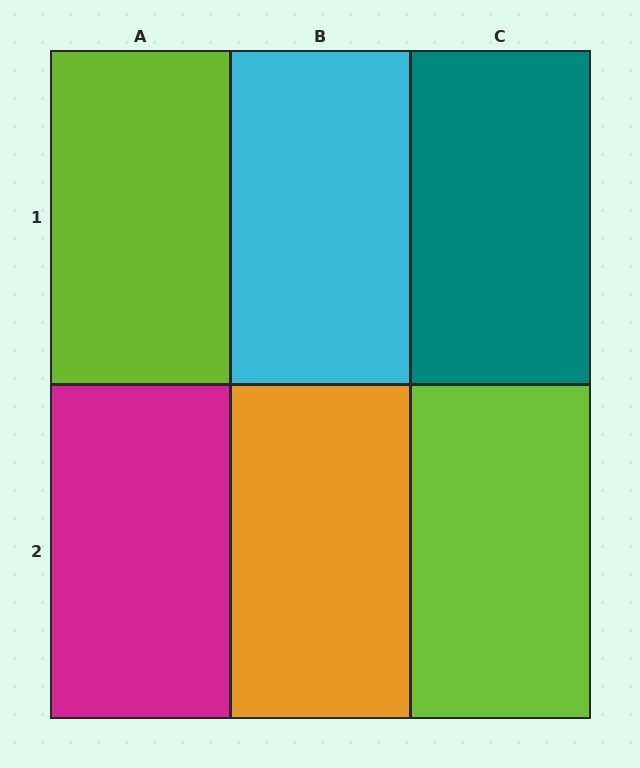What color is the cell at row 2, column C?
Lime.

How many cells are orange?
1 cell is orange.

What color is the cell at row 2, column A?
Magenta.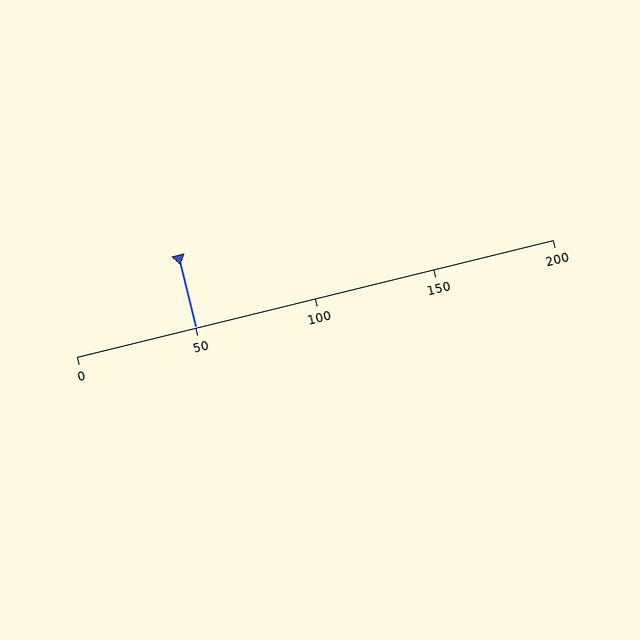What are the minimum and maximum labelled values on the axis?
The axis runs from 0 to 200.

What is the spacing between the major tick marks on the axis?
The major ticks are spaced 50 apart.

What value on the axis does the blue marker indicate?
The marker indicates approximately 50.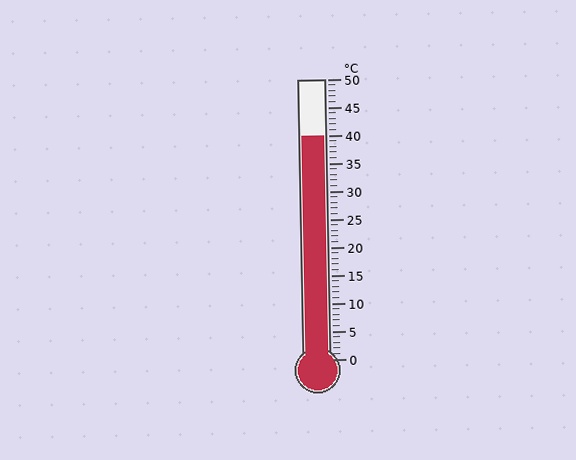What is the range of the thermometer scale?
The thermometer scale ranges from 0°C to 50°C.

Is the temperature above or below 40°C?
The temperature is at 40°C.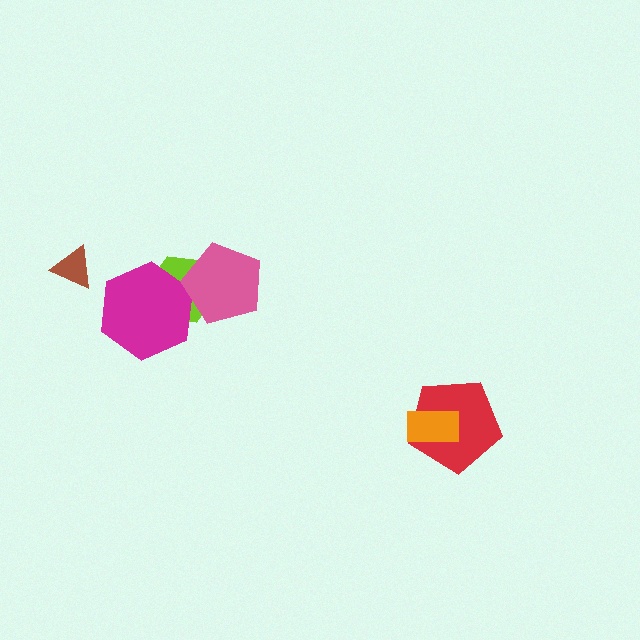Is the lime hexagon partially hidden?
Yes, it is partially covered by another shape.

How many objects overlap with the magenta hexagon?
2 objects overlap with the magenta hexagon.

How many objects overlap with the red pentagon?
1 object overlaps with the red pentagon.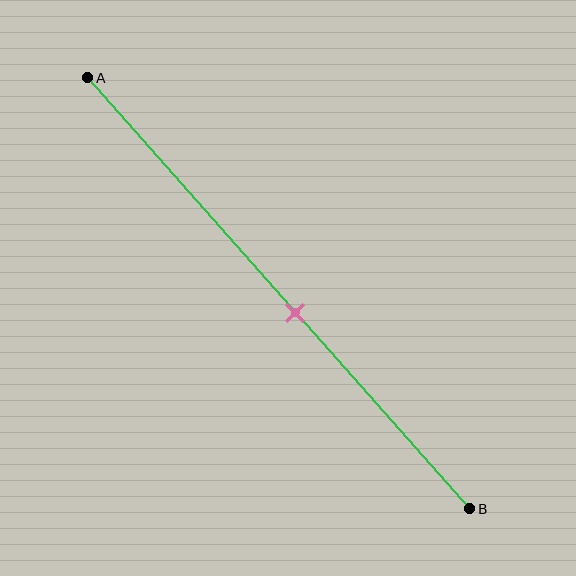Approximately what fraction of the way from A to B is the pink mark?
The pink mark is approximately 55% of the way from A to B.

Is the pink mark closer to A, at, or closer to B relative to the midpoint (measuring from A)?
The pink mark is closer to point B than the midpoint of segment AB.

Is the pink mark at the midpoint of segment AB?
No, the mark is at about 55% from A, not at the 50% midpoint.